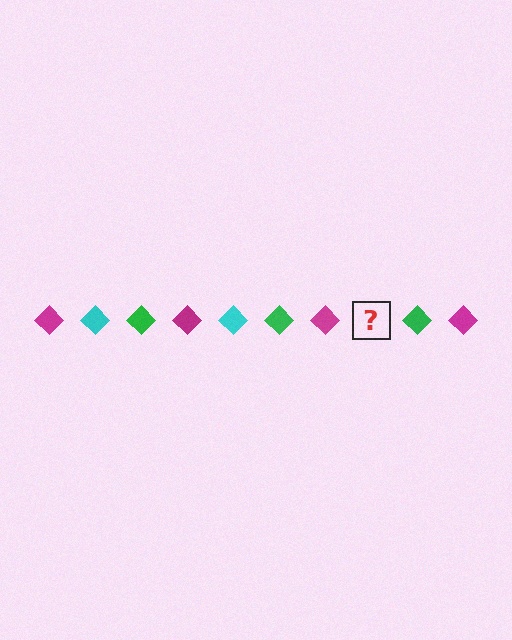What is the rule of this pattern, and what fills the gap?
The rule is that the pattern cycles through magenta, cyan, green diamonds. The gap should be filled with a cyan diamond.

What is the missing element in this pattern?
The missing element is a cyan diamond.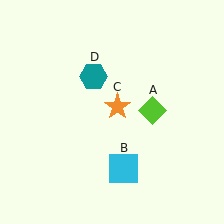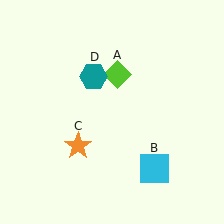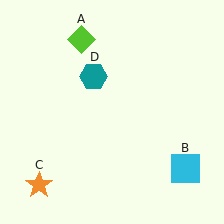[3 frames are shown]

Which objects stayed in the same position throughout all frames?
Teal hexagon (object D) remained stationary.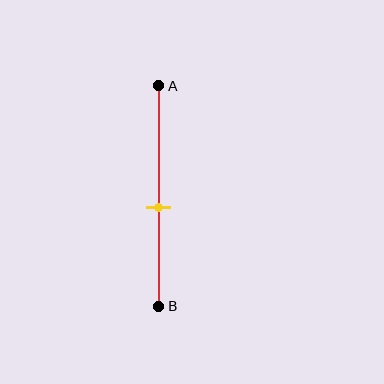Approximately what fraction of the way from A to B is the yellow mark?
The yellow mark is approximately 55% of the way from A to B.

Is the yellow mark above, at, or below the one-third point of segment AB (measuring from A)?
The yellow mark is below the one-third point of segment AB.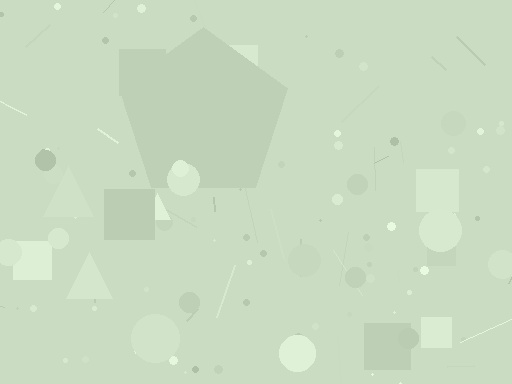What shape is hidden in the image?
A pentagon is hidden in the image.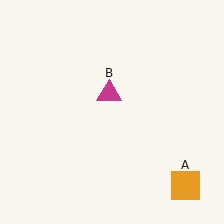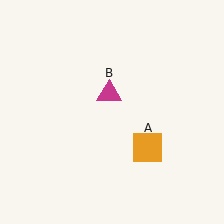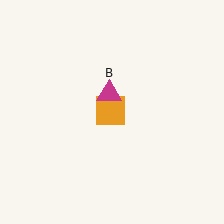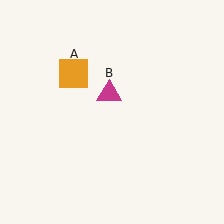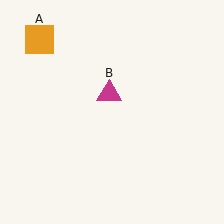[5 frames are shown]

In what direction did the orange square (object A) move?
The orange square (object A) moved up and to the left.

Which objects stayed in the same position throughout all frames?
Magenta triangle (object B) remained stationary.